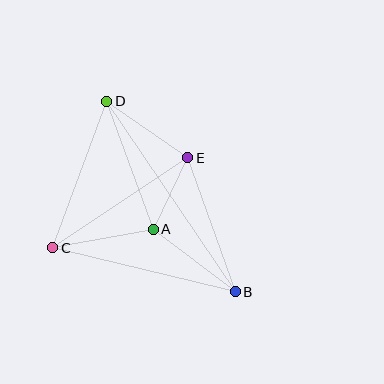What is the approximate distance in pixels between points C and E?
The distance between C and E is approximately 162 pixels.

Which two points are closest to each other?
Points A and E are closest to each other.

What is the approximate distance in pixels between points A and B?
The distance between A and B is approximately 103 pixels.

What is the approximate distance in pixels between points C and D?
The distance between C and D is approximately 156 pixels.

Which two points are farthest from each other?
Points B and D are farthest from each other.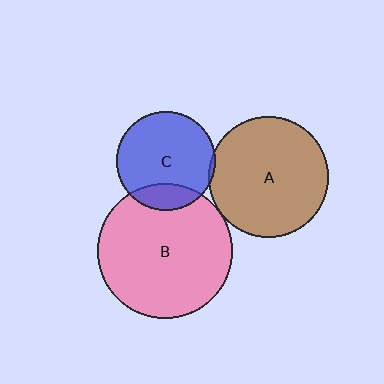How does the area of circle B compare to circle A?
Approximately 1.3 times.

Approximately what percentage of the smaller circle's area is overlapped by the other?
Approximately 20%.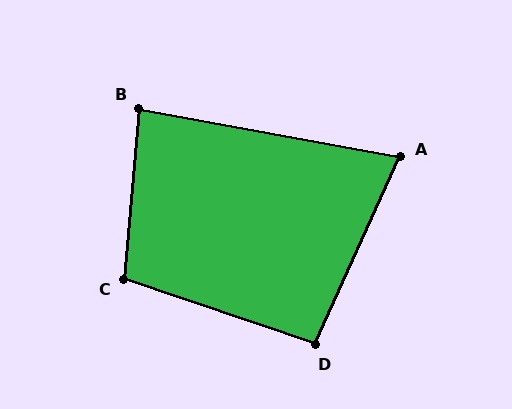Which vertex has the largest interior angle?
C, at approximately 104 degrees.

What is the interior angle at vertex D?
Approximately 96 degrees (obtuse).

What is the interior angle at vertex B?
Approximately 84 degrees (acute).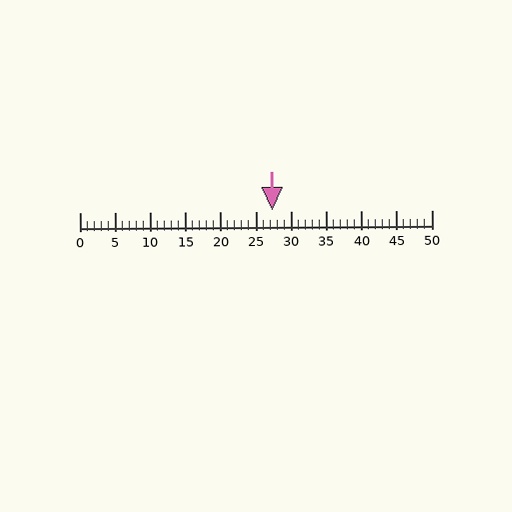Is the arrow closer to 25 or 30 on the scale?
The arrow is closer to 25.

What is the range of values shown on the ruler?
The ruler shows values from 0 to 50.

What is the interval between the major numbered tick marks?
The major tick marks are spaced 5 units apart.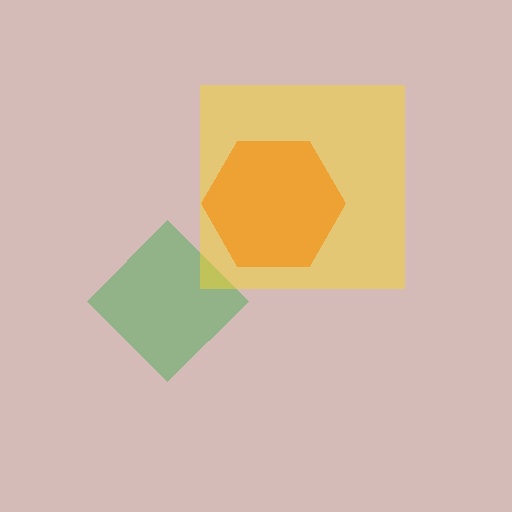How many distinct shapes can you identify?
There are 3 distinct shapes: a green diamond, a yellow square, an orange hexagon.